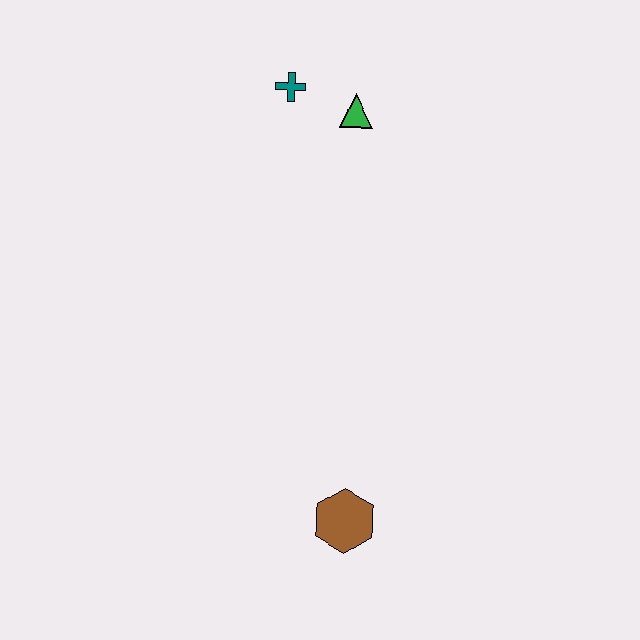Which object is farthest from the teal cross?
The brown hexagon is farthest from the teal cross.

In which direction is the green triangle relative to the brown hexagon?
The green triangle is above the brown hexagon.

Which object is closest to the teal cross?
The green triangle is closest to the teal cross.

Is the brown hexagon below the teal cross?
Yes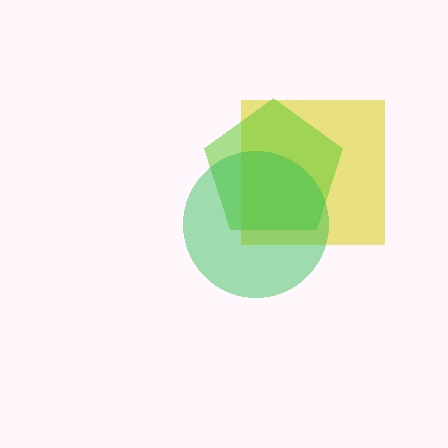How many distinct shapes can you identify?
There are 3 distinct shapes: a yellow square, a lime pentagon, a green circle.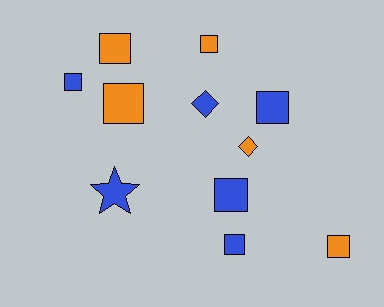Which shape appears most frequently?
Square, with 8 objects.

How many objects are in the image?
There are 11 objects.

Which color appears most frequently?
Blue, with 6 objects.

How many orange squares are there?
There are 4 orange squares.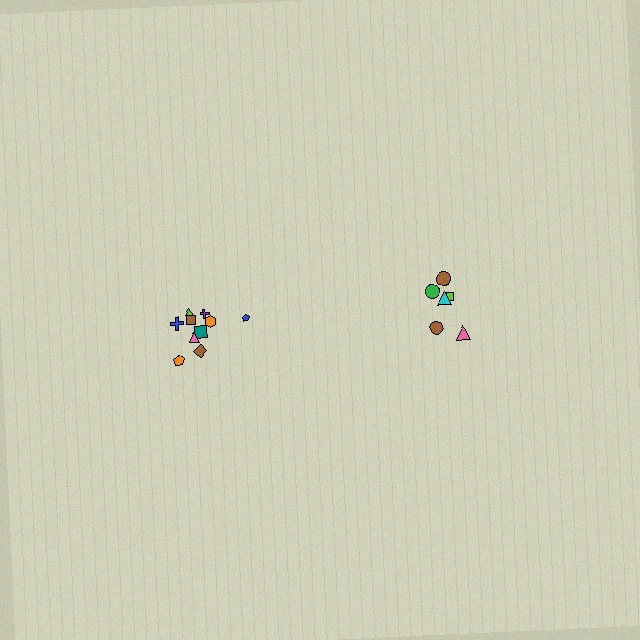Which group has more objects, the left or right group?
The left group.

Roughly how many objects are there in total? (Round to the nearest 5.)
Roughly 15 objects in total.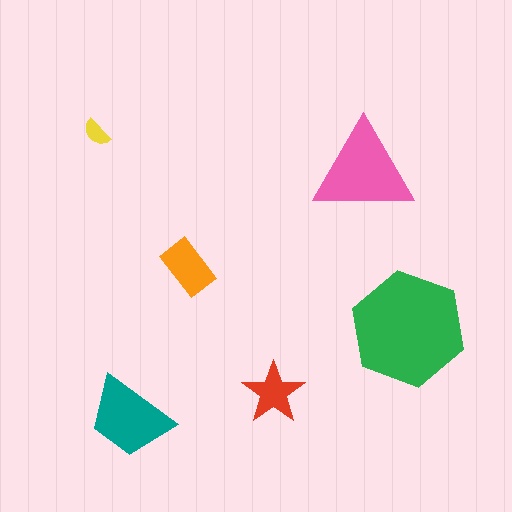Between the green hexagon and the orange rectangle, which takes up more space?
The green hexagon.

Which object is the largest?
The green hexagon.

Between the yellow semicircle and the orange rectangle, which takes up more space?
The orange rectangle.